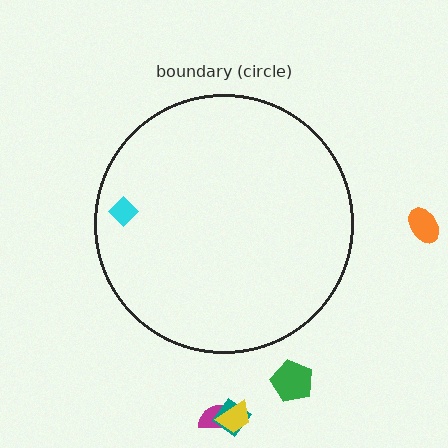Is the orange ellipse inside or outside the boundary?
Outside.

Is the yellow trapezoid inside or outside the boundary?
Outside.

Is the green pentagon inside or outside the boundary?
Outside.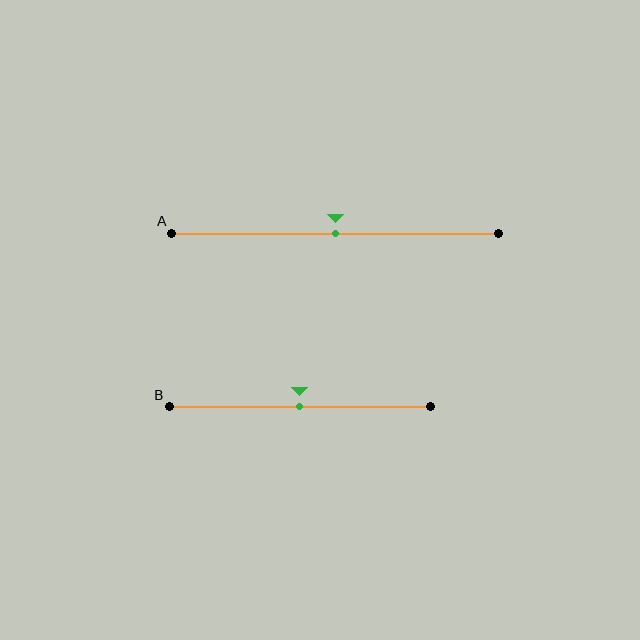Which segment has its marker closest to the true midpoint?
Segment A has its marker closest to the true midpoint.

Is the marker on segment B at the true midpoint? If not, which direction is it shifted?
Yes, the marker on segment B is at the true midpoint.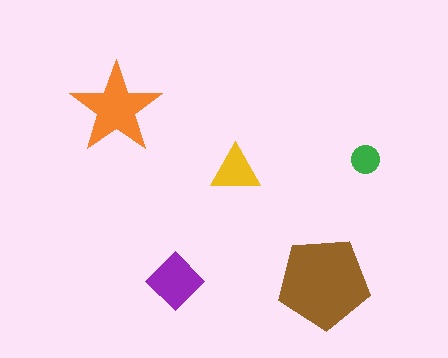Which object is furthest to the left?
The orange star is leftmost.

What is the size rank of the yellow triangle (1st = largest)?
4th.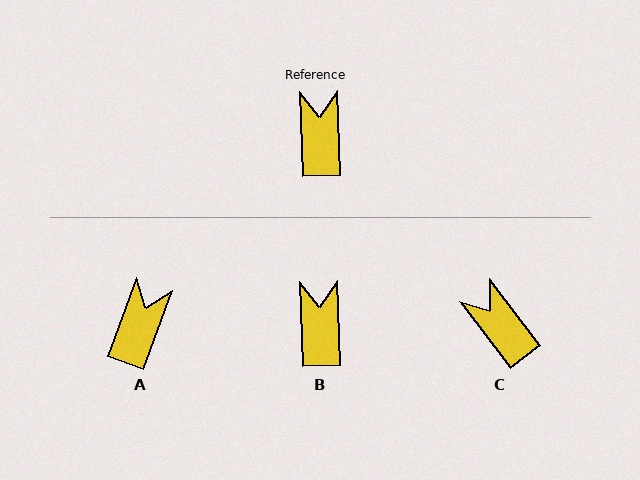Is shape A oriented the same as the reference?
No, it is off by about 21 degrees.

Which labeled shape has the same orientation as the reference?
B.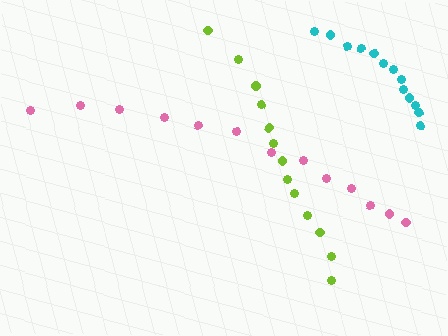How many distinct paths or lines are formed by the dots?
There are 3 distinct paths.